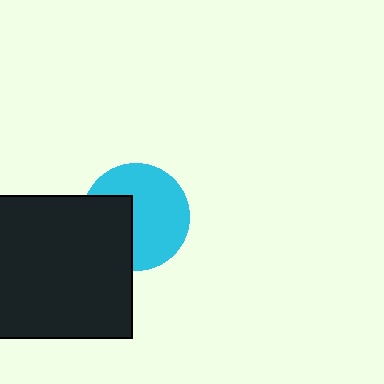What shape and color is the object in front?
The object in front is a black rectangle.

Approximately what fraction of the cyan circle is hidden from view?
Roughly 35% of the cyan circle is hidden behind the black rectangle.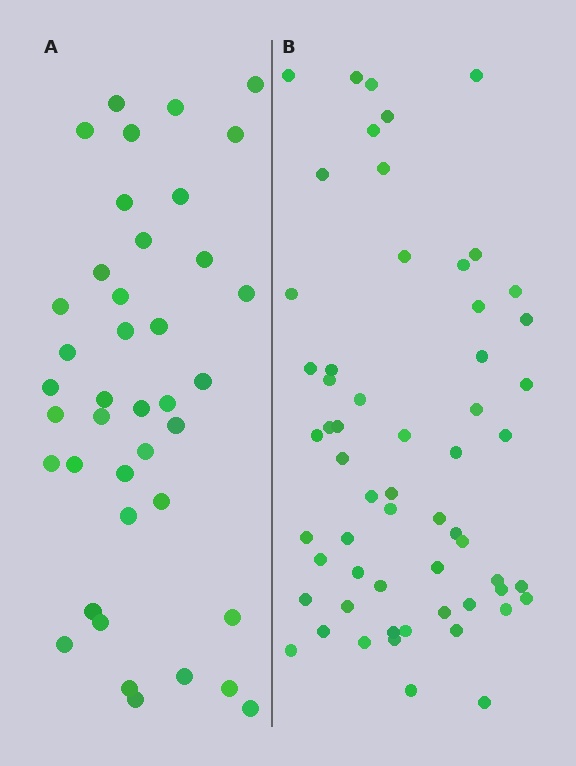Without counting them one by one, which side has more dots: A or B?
Region B (the right region) has more dots.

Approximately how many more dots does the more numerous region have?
Region B has approximately 20 more dots than region A.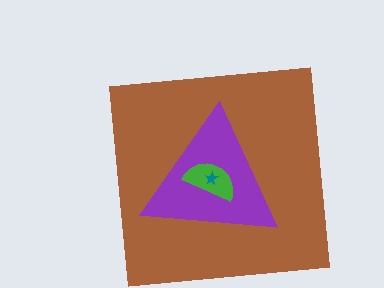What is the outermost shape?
The brown square.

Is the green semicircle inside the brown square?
Yes.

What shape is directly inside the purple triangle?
The green semicircle.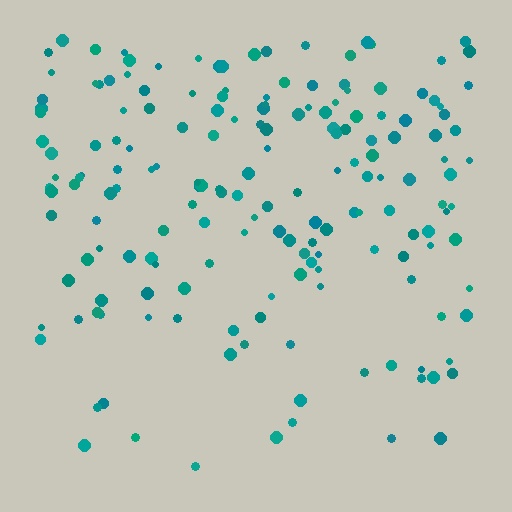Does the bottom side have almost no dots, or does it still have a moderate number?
Still a moderate number, just noticeably fewer than the top.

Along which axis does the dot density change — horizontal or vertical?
Vertical.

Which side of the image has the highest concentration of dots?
The top.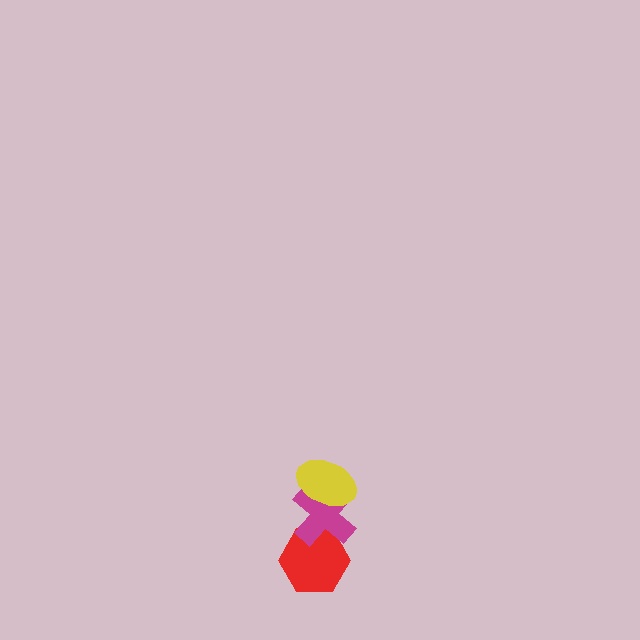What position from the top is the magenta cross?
The magenta cross is 2nd from the top.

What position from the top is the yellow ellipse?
The yellow ellipse is 1st from the top.